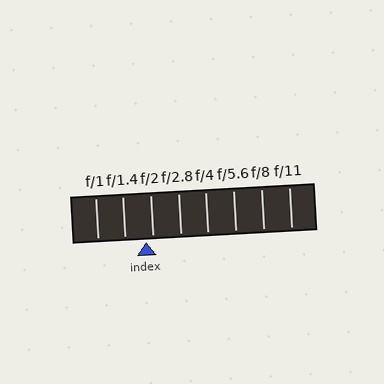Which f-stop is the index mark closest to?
The index mark is closest to f/2.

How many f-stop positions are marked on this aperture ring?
There are 8 f-stop positions marked.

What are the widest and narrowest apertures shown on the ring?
The widest aperture shown is f/1 and the narrowest is f/11.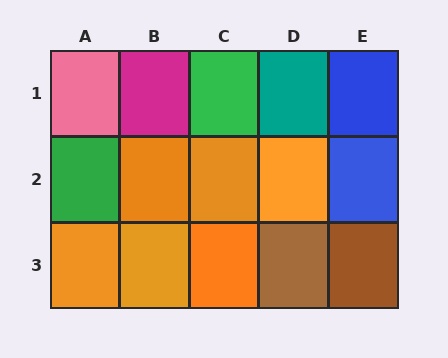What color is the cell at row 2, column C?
Orange.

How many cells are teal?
1 cell is teal.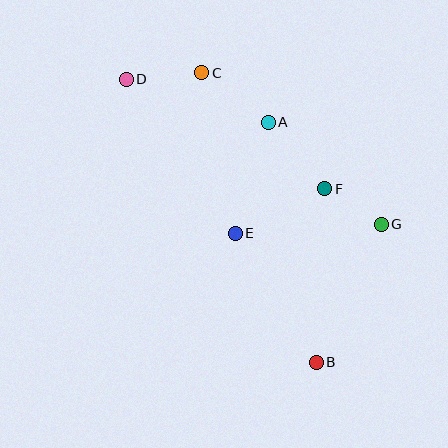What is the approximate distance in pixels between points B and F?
The distance between B and F is approximately 174 pixels.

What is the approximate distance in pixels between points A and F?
The distance between A and F is approximately 87 pixels.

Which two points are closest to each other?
Points F and G are closest to each other.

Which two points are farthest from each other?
Points B and D are farthest from each other.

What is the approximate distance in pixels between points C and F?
The distance between C and F is approximately 169 pixels.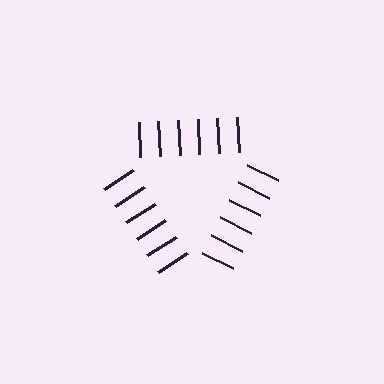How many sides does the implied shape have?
3 sides — the line-ends trace a triangle.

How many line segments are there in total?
18 — 6 along each of the 3 edges.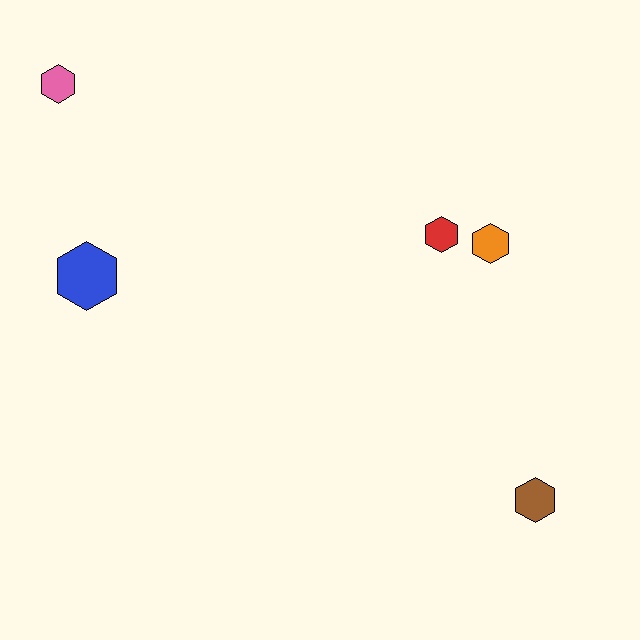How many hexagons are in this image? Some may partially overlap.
There are 5 hexagons.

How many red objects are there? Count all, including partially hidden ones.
There is 1 red object.